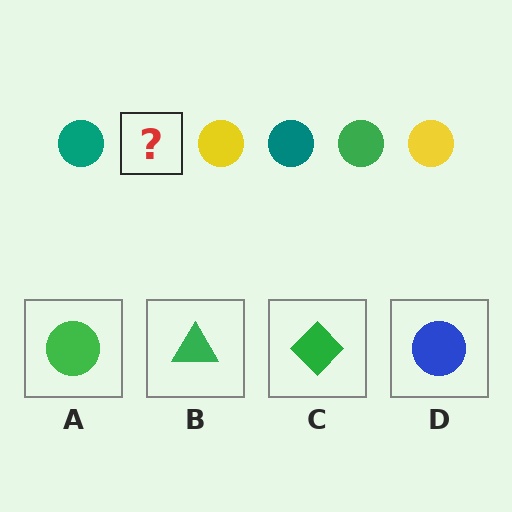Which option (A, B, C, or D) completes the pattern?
A.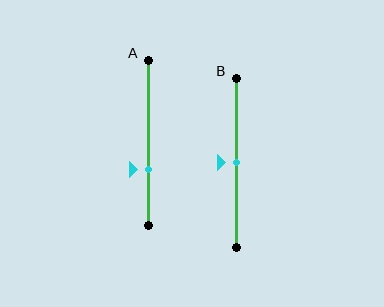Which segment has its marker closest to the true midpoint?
Segment B has its marker closest to the true midpoint.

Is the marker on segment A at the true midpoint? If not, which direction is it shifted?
No, the marker on segment A is shifted downward by about 16% of the segment length.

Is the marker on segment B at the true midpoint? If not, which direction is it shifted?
Yes, the marker on segment B is at the true midpoint.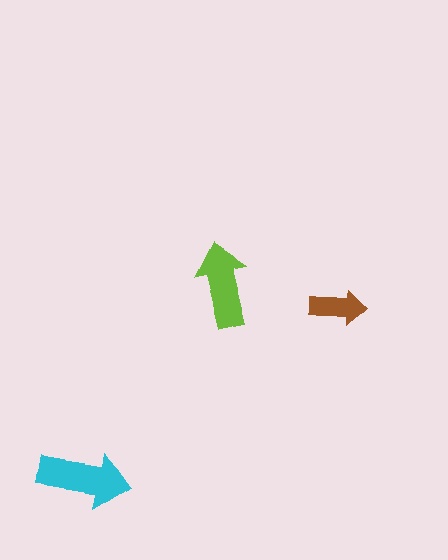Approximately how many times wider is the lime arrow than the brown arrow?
About 1.5 times wider.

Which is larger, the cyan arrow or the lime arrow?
The cyan one.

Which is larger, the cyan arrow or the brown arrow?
The cyan one.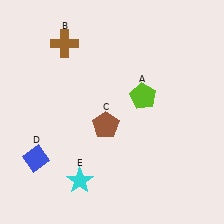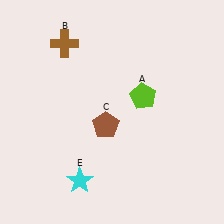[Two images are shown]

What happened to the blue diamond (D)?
The blue diamond (D) was removed in Image 2. It was in the bottom-left area of Image 1.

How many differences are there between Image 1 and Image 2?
There is 1 difference between the two images.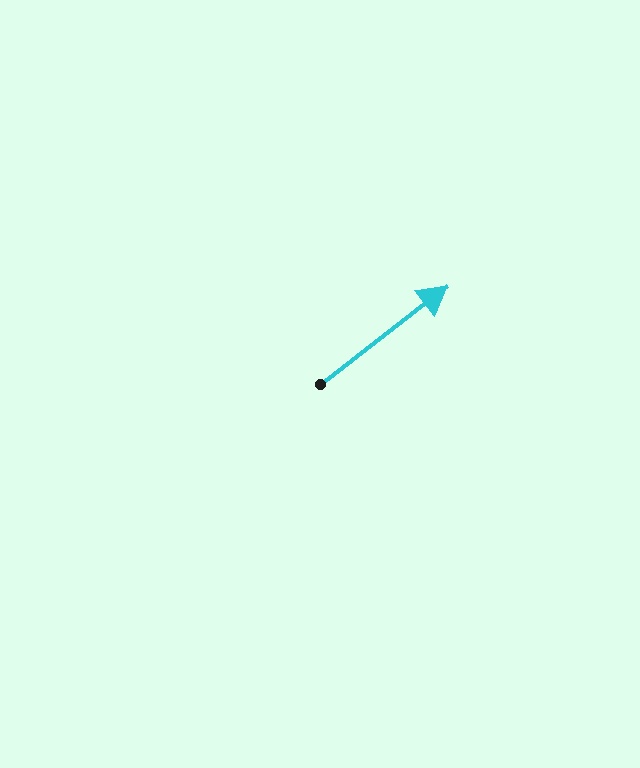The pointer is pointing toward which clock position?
Roughly 2 o'clock.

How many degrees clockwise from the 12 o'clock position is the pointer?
Approximately 52 degrees.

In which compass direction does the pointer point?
Northeast.